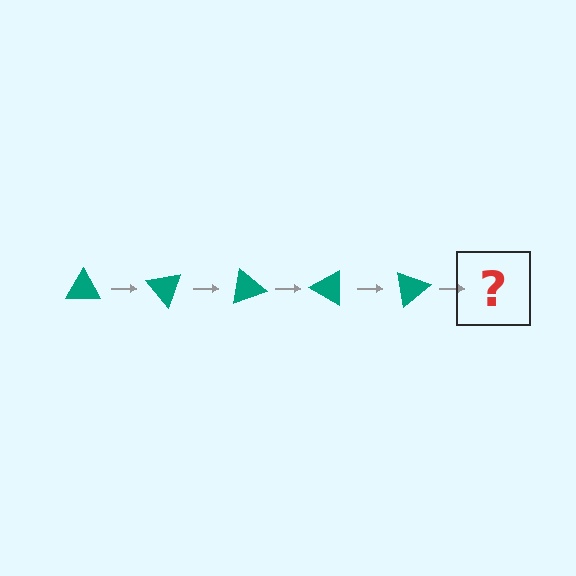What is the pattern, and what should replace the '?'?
The pattern is that the triangle rotates 50 degrees each step. The '?' should be a teal triangle rotated 250 degrees.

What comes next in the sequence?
The next element should be a teal triangle rotated 250 degrees.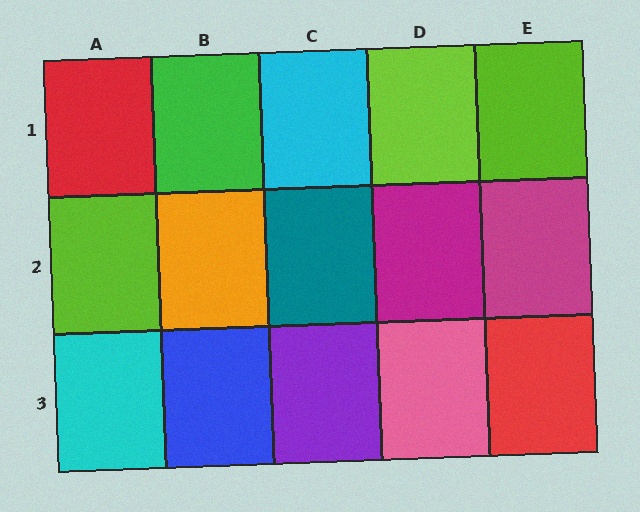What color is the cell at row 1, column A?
Red.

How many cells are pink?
1 cell is pink.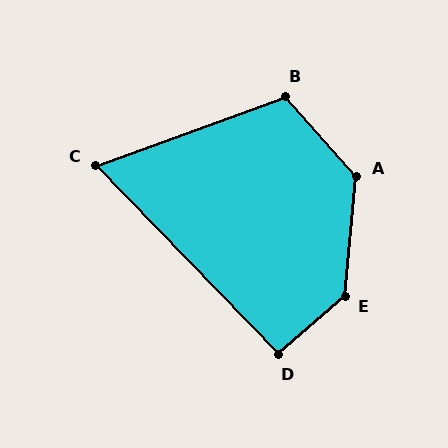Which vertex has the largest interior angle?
E, at approximately 137 degrees.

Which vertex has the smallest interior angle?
C, at approximately 66 degrees.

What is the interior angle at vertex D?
Approximately 93 degrees (approximately right).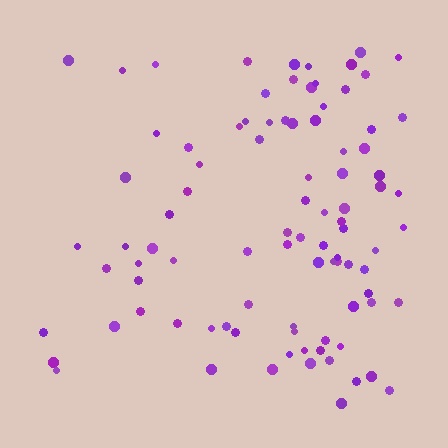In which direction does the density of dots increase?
From left to right, with the right side densest.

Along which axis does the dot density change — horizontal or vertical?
Horizontal.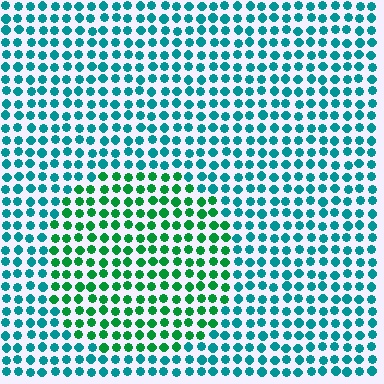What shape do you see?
I see a circle.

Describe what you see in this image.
The image is filled with small teal elements in a uniform arrangement. A circle-shaped region is visible where the elements are tinted to a slightly different hue, forming a subtle color boundary.